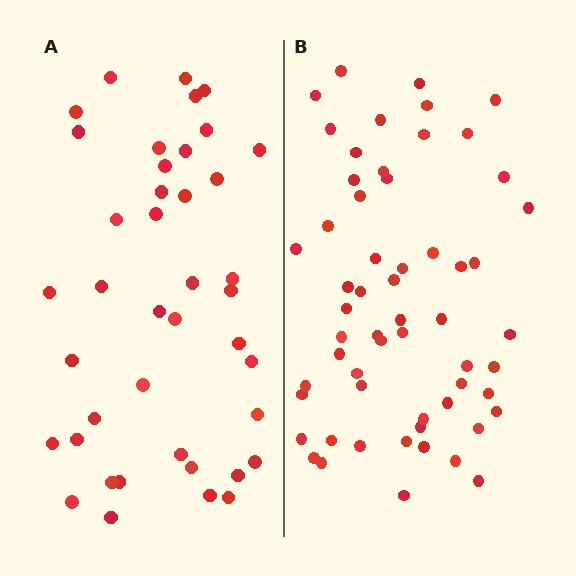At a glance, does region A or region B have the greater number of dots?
Region B (the right region) has more dots.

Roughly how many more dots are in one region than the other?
Region B has approximately 15 more dots than region A.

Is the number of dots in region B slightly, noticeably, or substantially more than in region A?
Region B has noticeably more, but not dramatically so. The ratio is roughly 1.4 to 1.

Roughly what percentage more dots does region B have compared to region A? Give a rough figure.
About 40% more.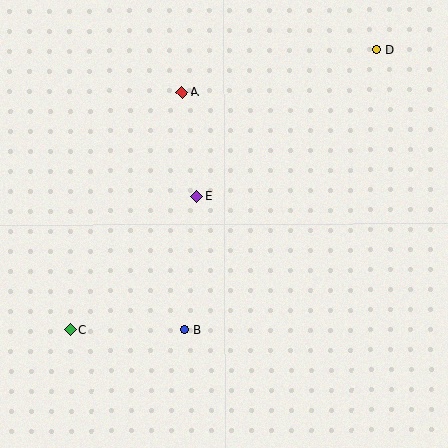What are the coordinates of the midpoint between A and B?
The midpoint between A and B is at (184, 211).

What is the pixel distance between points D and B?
The distance between D and B is 339 pixels.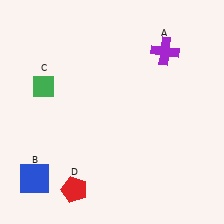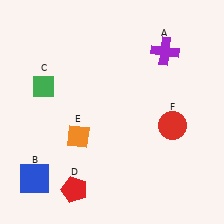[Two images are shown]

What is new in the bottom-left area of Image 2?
An orange diamond (E) was added in the bottom-left area of Image 2.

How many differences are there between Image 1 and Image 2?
There are 2 differences between the two images.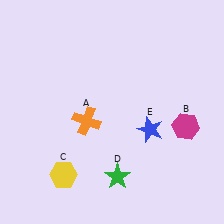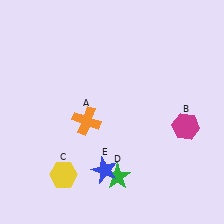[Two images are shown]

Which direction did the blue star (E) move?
The blue star (E) moved left.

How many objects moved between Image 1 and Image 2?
1 object moved between the two images.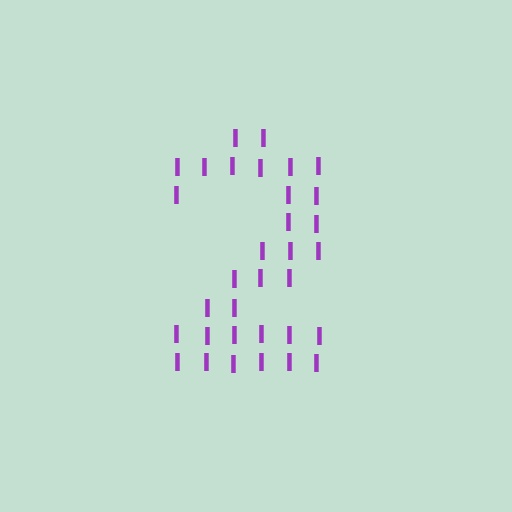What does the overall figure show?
The overall figure shows the digit 2.